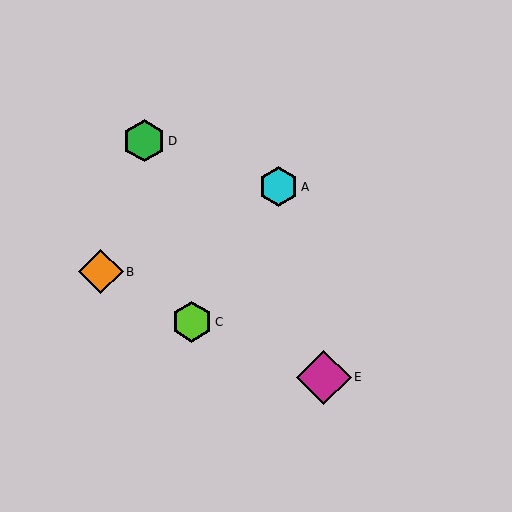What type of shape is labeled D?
Shape D is a green hexagon.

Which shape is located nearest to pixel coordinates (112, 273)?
The orange diamond (labeled B) at (101, 272) is nearest to that location.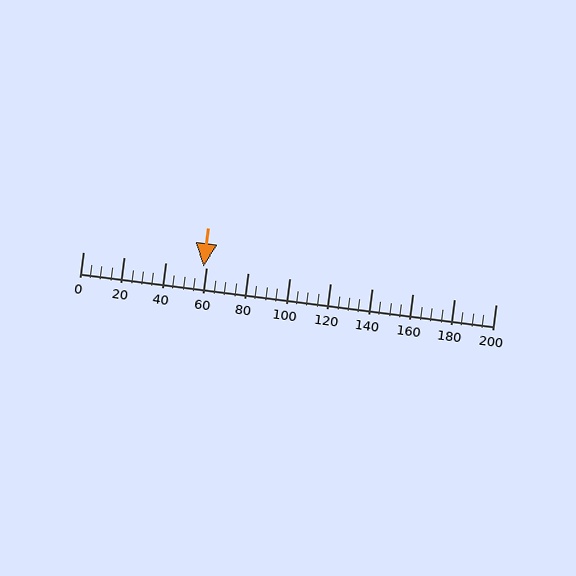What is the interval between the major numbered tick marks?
The major tick marks are spaced 20 units apart.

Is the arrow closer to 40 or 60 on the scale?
The arrow is closer to 60.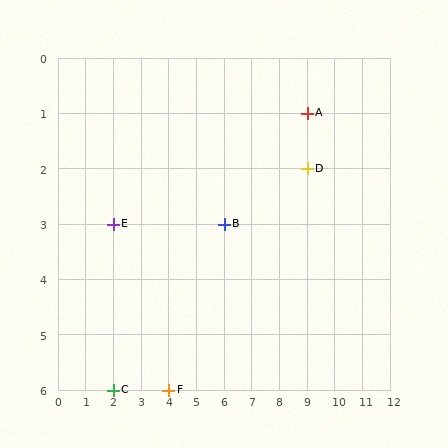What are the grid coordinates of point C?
Point C is at grid coordinates (2, 6).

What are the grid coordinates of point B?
Point B is at grid coordinates (6, 3).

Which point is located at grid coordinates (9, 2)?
Point D is at (9, 2).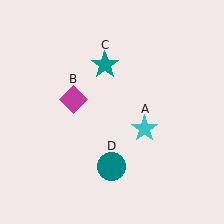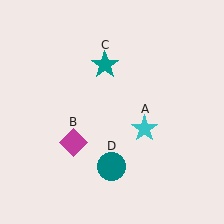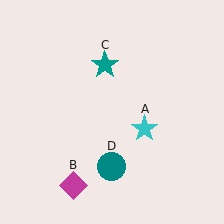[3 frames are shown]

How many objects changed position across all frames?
1 object changed position: magenta diamond (object B).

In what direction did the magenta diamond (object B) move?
The magenta diamond (object B) moved down.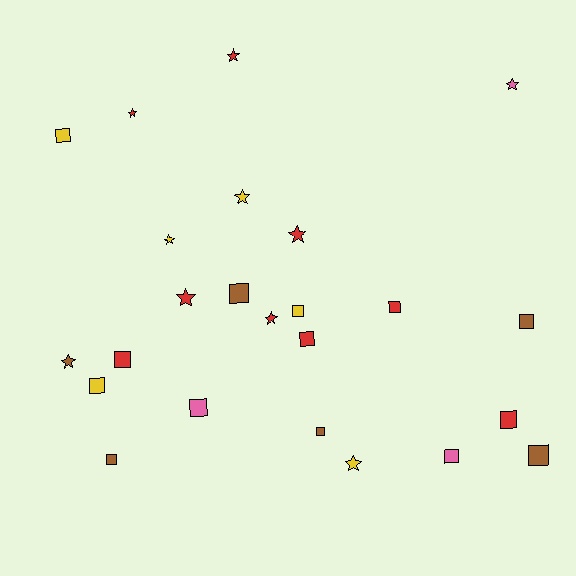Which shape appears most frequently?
Square, with 14 objects.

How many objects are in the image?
There are 24 objects.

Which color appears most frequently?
Red, with 9 objects.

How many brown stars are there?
There is 1 brown star.